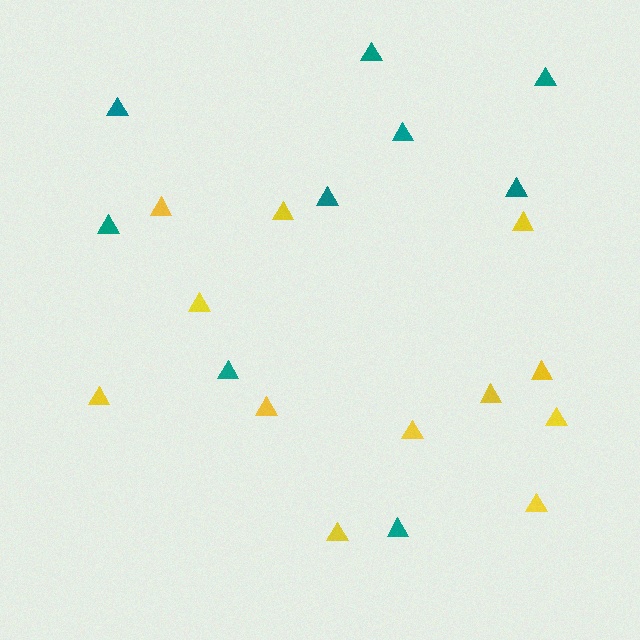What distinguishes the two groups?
There are 2 groups: one group of yellow triangles (12) and one group of teal triangles (9).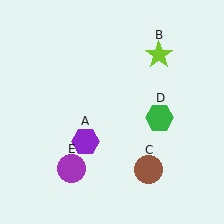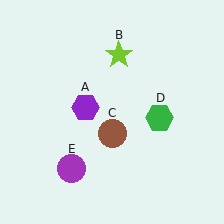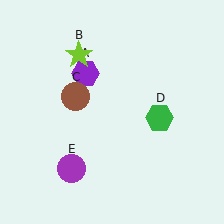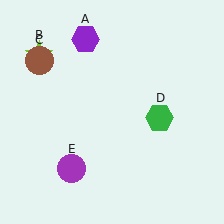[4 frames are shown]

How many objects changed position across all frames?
3 objects changed position: purple hexagon (object A), lime star (object B), brown circle (object C).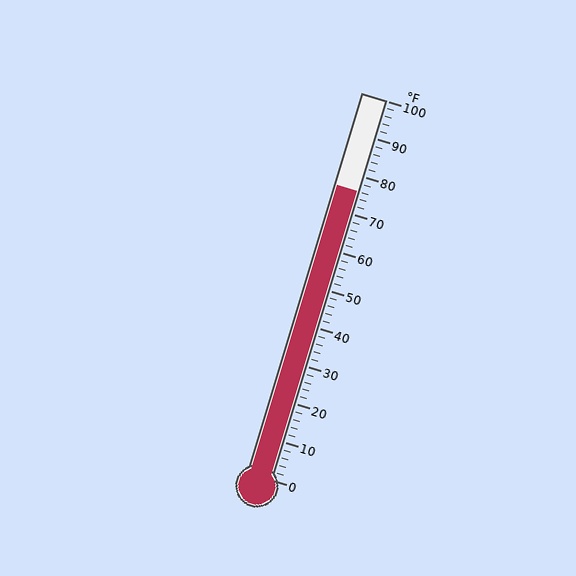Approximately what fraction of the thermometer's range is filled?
The thermometer is filled to approximately 75% of its range.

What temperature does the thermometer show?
The thermometer shows approximately 76°F.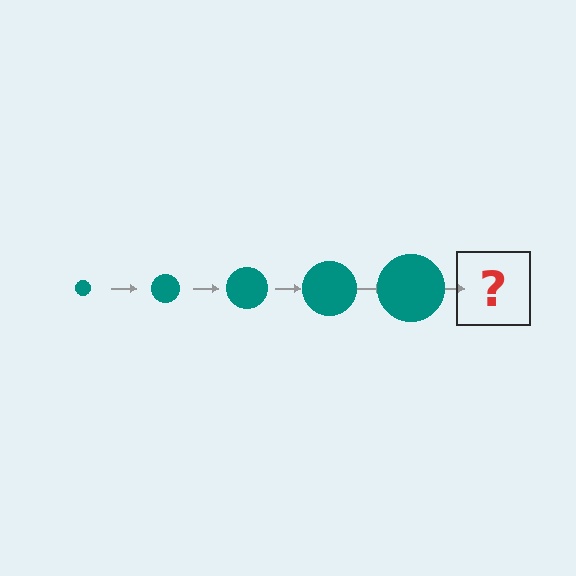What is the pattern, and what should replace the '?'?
The pattern is that the circle gets progressively larger each step. The '?' should be a teal circle, larger than the previous one.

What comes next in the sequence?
The next element should be a teal circle, larger than the previous one.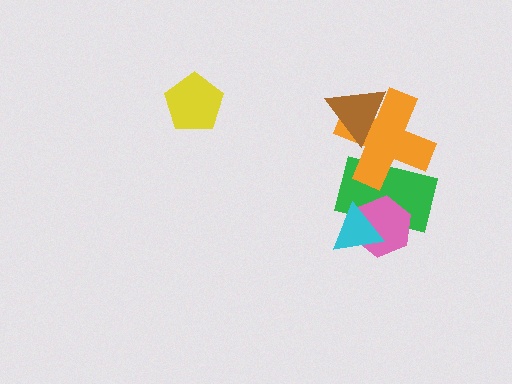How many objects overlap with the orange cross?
2 objects overlap with the orange cross.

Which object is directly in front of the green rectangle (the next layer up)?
The orange cross is directly in front of the green rectangle.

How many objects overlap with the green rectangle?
3 objects overlap with the green rectangle.